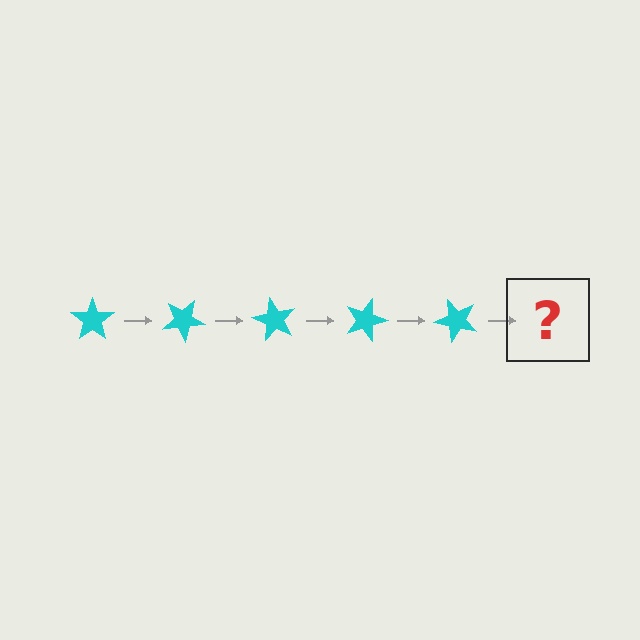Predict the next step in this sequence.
The next step is a cyan star rotated 150 degrees.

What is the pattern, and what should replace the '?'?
The pattern is that the star rotates 30 degrees each step. The '?' should be a cyan star rotated 150 degrees.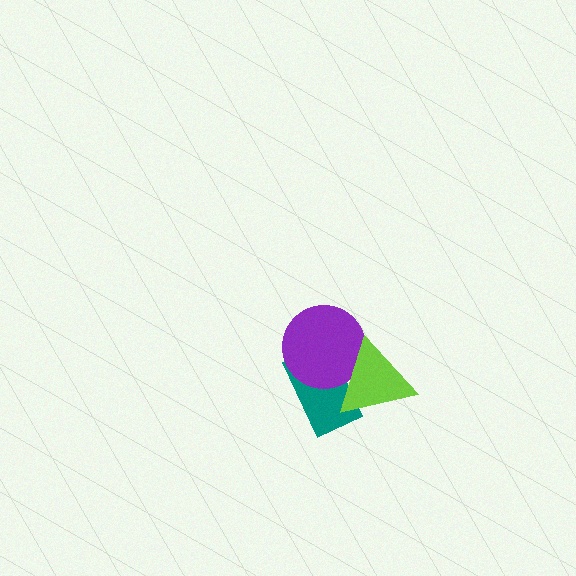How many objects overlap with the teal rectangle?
2 objects overlap with the teal rectangle.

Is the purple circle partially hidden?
Yes, it is partially covered by another shape.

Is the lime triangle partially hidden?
No, no other shape covers it.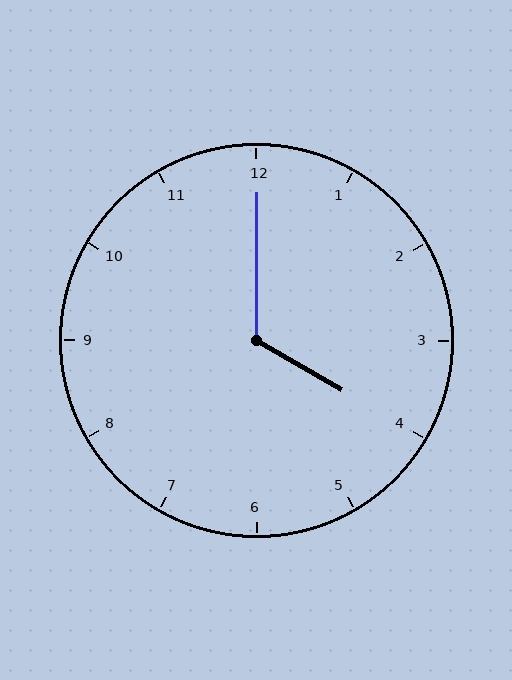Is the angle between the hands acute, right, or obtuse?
It is obtuse.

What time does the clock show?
4:00.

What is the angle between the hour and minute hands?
Approximately 120 degrees.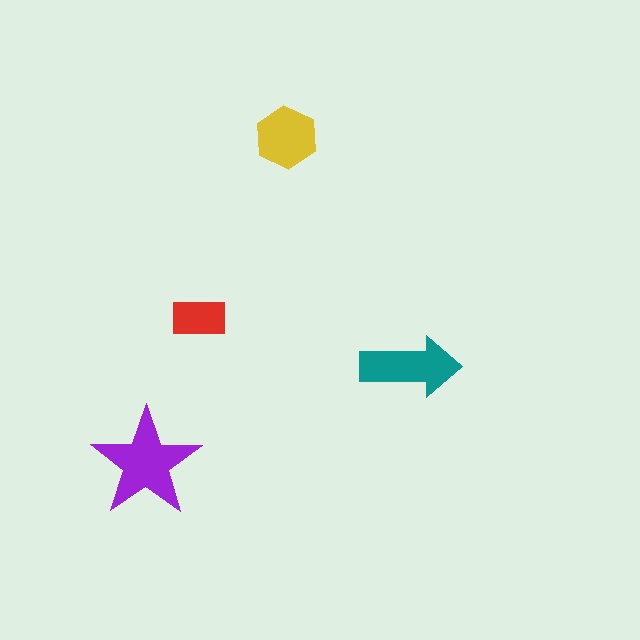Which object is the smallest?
The red rectangle.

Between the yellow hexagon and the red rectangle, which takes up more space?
The yellow hexagon.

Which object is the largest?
The purple star.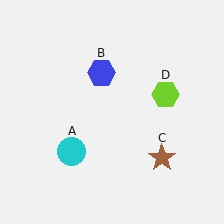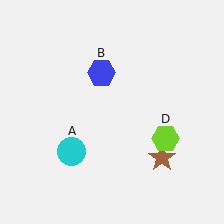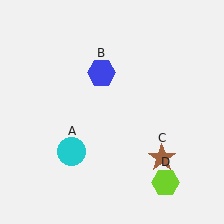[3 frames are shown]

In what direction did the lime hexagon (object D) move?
The lime hexagon (object D) moved down.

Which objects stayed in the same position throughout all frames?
Cyan circle (object A) and blue hexagon (object B) and brown star (object C) remained stationary.